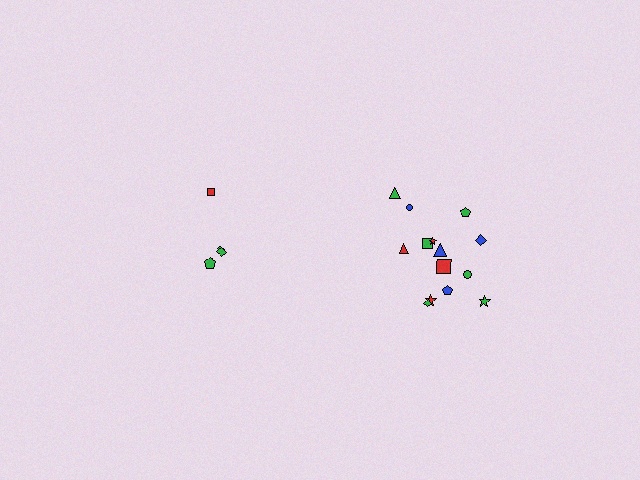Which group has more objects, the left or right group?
The right group.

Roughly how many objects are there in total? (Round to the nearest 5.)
Roughly 20 objects in total.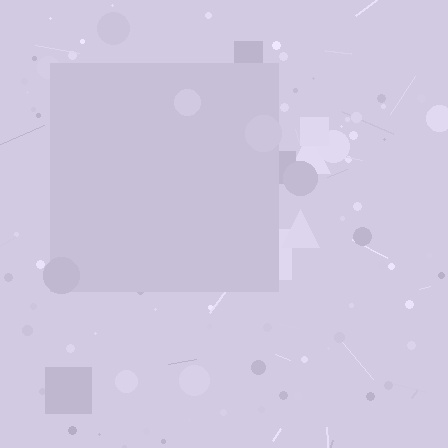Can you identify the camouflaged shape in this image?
The camouflaged shape is a square.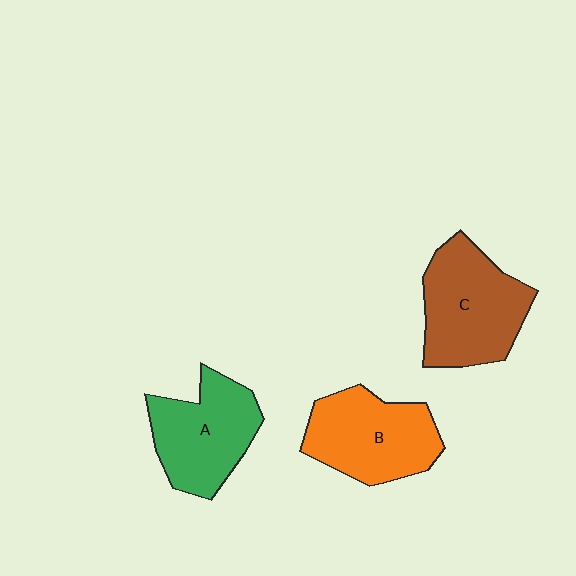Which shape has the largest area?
Shape C (brown).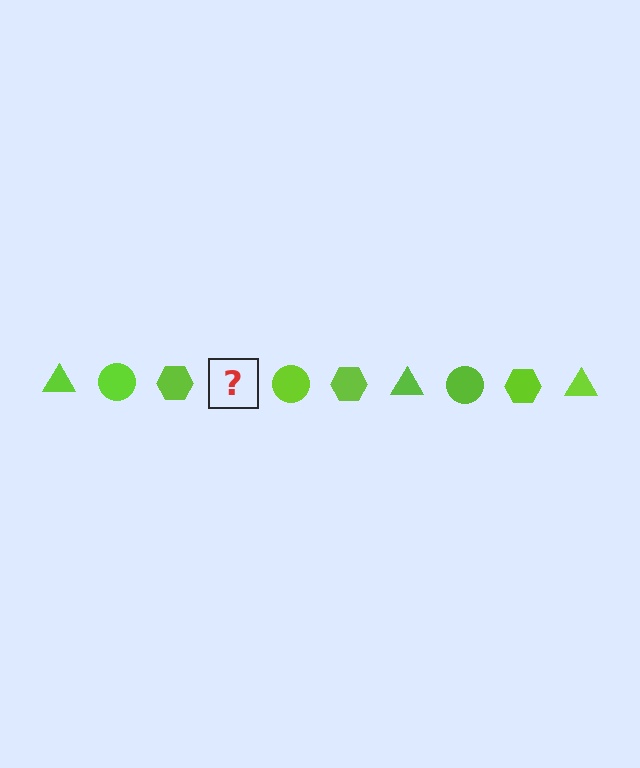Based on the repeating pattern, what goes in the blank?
The blank should be a lime triangle.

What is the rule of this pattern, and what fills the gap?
The rule is that the pattern cycles through triangle, circle, hexagon shapes in lime. The gap should be filled with a lime triangle.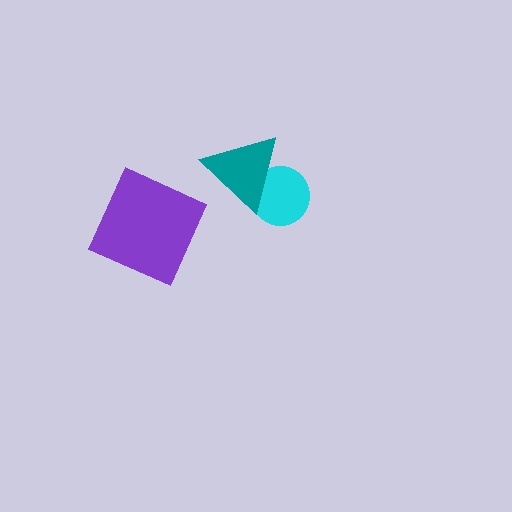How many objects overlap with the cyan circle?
1 object overlaps with the cyan circle.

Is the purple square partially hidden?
No, no other shape covers it.